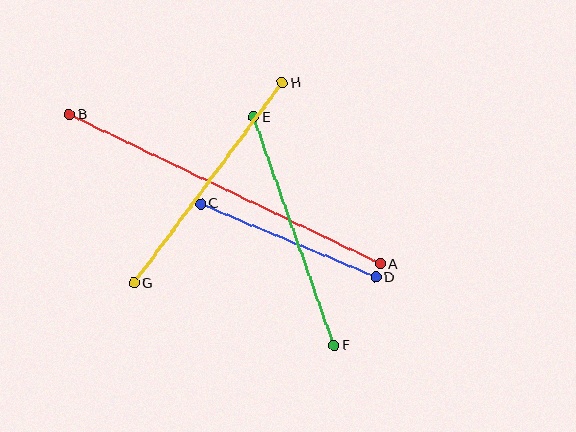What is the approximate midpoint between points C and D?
The midpoint is at approximately (288, 240) pixels.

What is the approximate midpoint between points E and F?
The midpoint is at approximately (294, 231) pixels.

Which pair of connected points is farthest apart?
Points A and B are farthest apart.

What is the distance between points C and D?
The distance is approximately 190 pixels.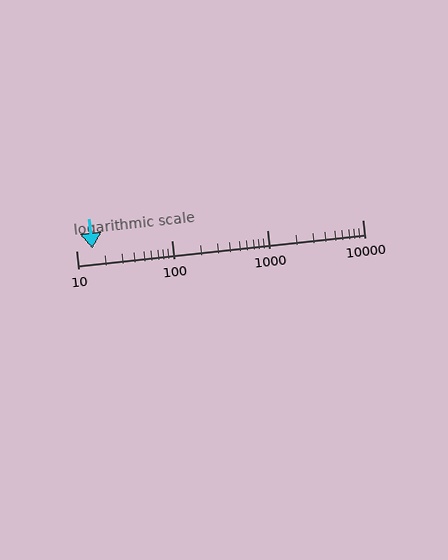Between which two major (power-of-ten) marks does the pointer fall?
The pointer is between 10 and 100.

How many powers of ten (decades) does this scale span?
The scale spans 3 decades, from 10 to 10000.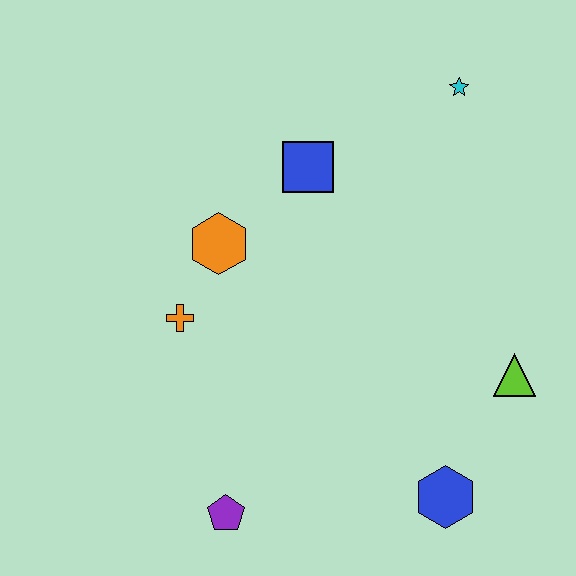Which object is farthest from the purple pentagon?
The cyan star is farthest from the purple pentagon.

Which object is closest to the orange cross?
The orange hexagon is closest to the orange cross.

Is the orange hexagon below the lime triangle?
No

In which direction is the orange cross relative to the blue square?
The orange cross is below the blue square.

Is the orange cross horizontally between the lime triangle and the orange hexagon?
No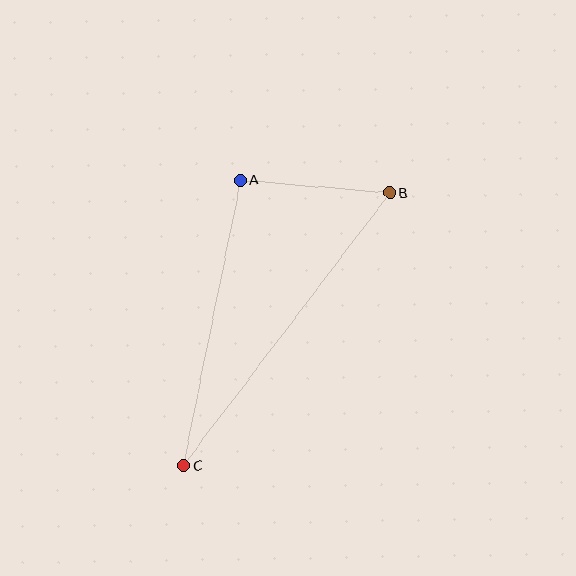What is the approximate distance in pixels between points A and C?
The distance between A and C is approximately 291 pixels.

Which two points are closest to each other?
Points A and B are closest to each other.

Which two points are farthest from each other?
Points B and C are farthest from each other.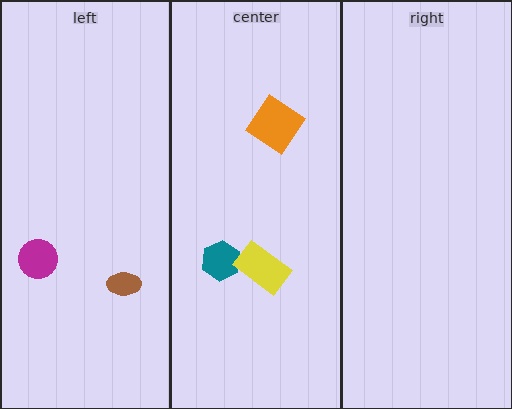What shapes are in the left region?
The brown ellipse, the magenta circle.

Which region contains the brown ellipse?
The left region.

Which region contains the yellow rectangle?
The center region.